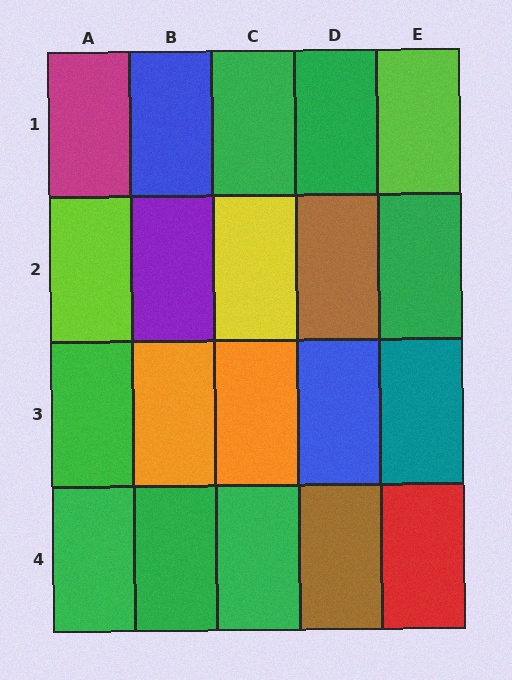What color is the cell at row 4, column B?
Green.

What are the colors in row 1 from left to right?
Magenta, blue, green, green, lime.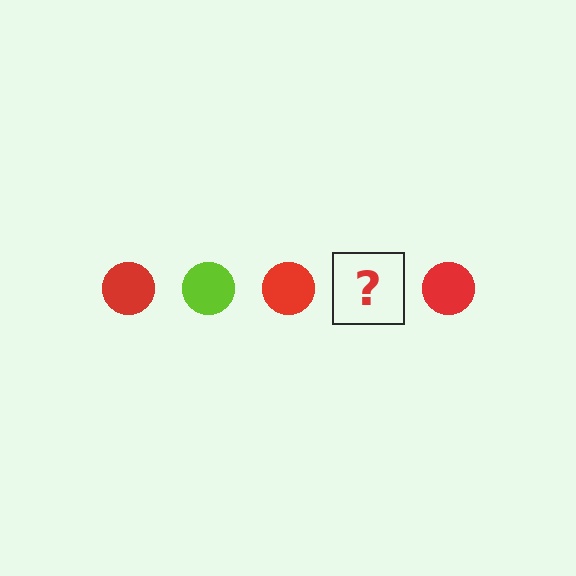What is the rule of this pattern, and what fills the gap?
The rule is that the pattern cycles through red, lime circles. The gap should be filled with a lime circle.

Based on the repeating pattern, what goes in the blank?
The blank should be a lime circle.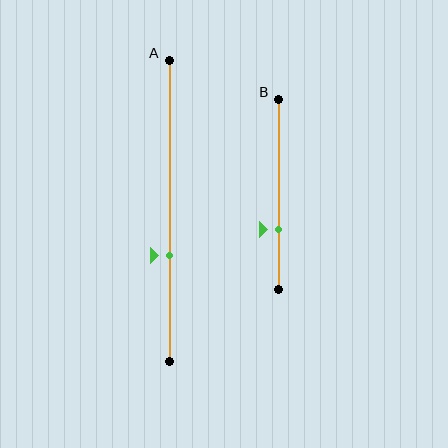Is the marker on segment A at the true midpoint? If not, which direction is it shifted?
No, the marker on segment A is shifted downward by about 15% of the segment length.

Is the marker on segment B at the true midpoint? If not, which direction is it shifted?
No, the marker on segment B is shifted downward by about 19% of the segment length.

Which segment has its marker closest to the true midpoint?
Segment A has its marker closest to the true midpoint.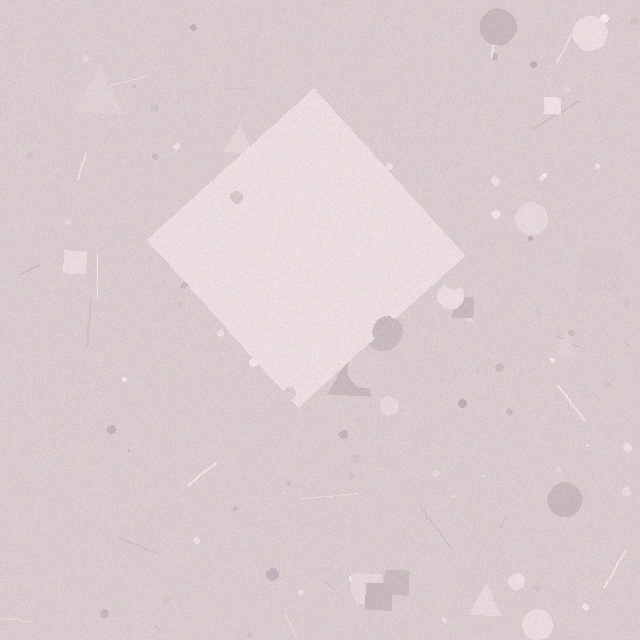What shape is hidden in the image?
A diamond is hidden in the image.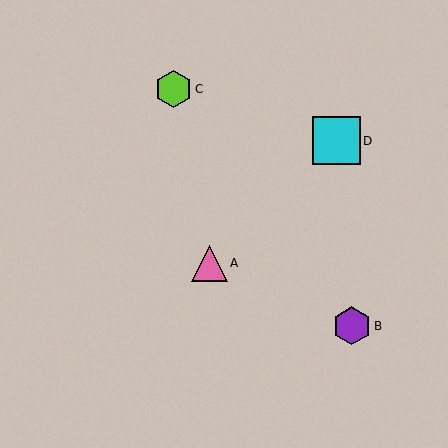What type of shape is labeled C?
Shape C is a lime hexagon.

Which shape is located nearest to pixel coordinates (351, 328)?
The purple hexagon (labeled B) at (352, 326) is nearest to that location.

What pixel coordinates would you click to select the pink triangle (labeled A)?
Click at (209, 263) to select the pink triangle A.